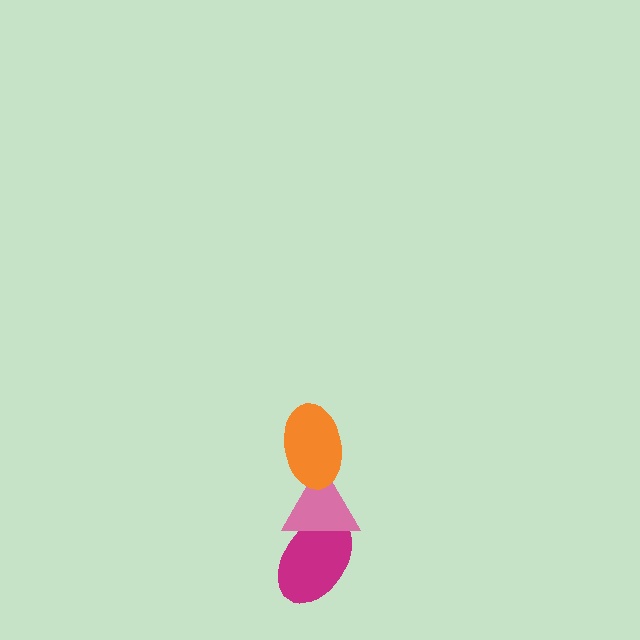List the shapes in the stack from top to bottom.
From top to bottom: the orange ellipse, the pink triangle, the magenta ellipse.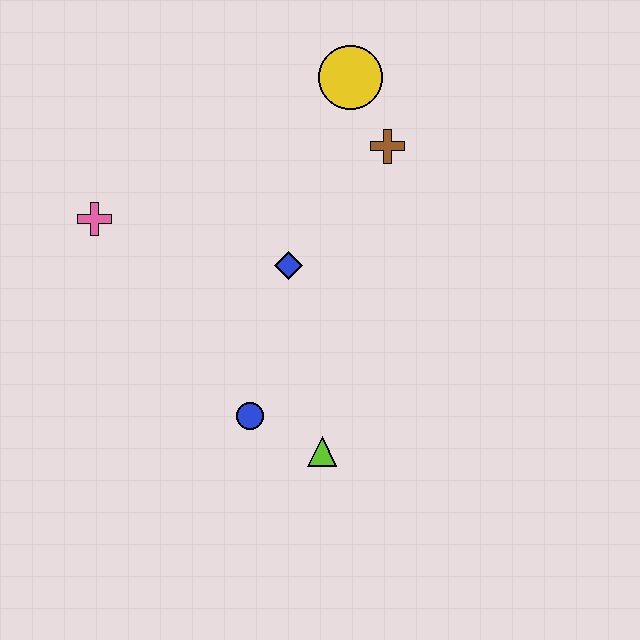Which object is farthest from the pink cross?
The lime triangle is farthest from the pink cross.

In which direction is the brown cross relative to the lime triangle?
The brown cross is above the lime triangle.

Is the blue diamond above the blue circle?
Yes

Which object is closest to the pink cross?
The blue diamond is closest to the pink cross.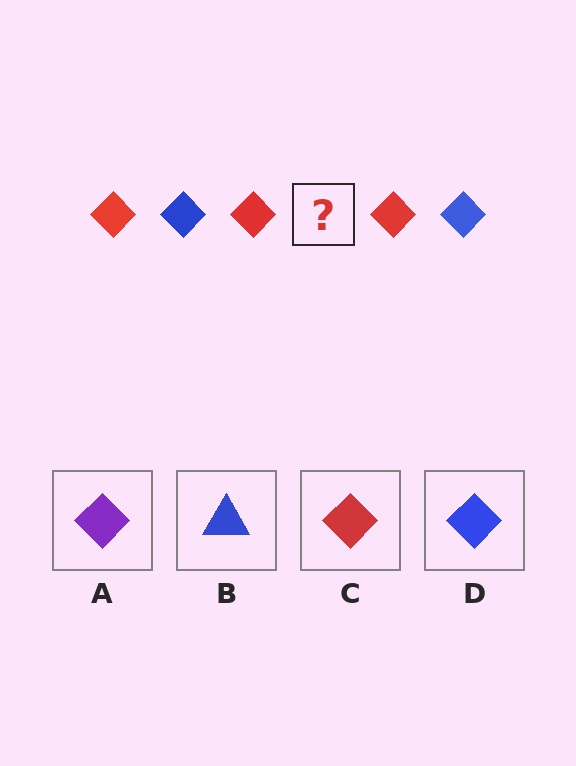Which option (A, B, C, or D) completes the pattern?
D.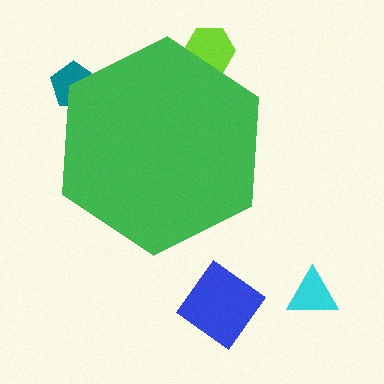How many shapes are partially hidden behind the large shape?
2 shapes are partially hidden.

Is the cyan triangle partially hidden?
No, the cyan triangle is fully visible.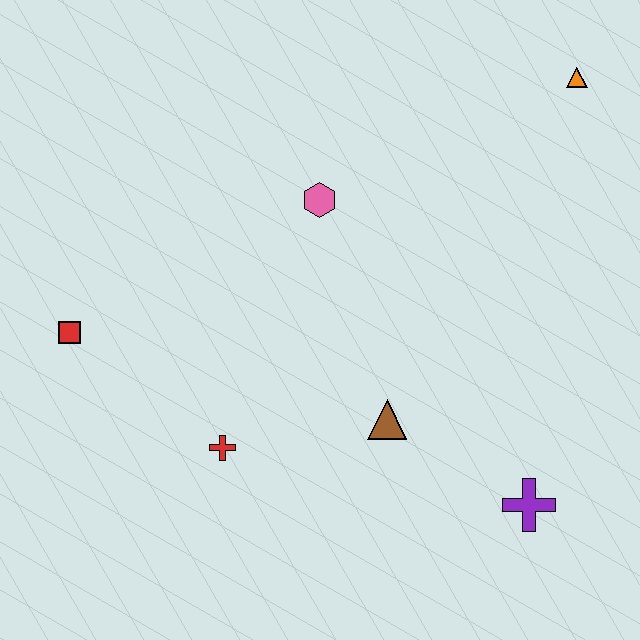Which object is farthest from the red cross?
The orange triangle is farthest from the red cross.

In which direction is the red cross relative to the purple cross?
The red cross is to the left of the purple cross.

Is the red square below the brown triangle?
No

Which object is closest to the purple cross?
The brown triangle is closest to the purple cross.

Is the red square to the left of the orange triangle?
Yes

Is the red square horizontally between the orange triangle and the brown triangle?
No